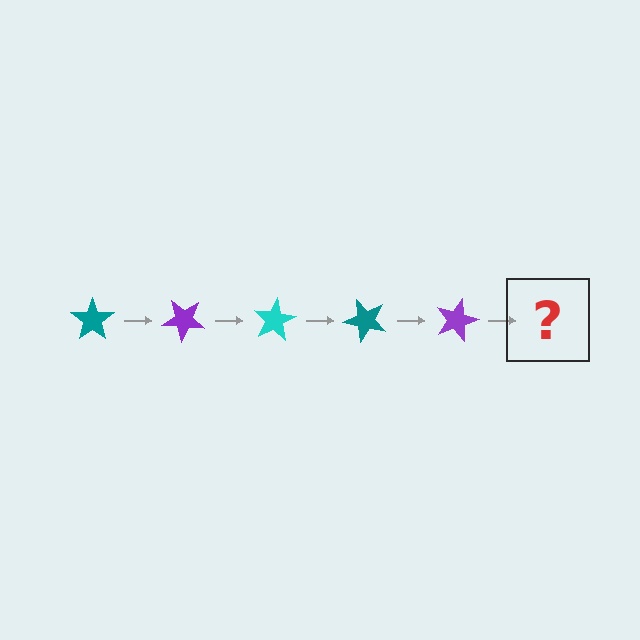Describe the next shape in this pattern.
It should be a cyan star, rotated 200 degrees from the start.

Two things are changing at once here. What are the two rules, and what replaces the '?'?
The two rules are that it rotates 40 degrees each step and the color cycles through teal, purple, and cyan. The '?' should be a cyan star, rotated 200 degrees from the start.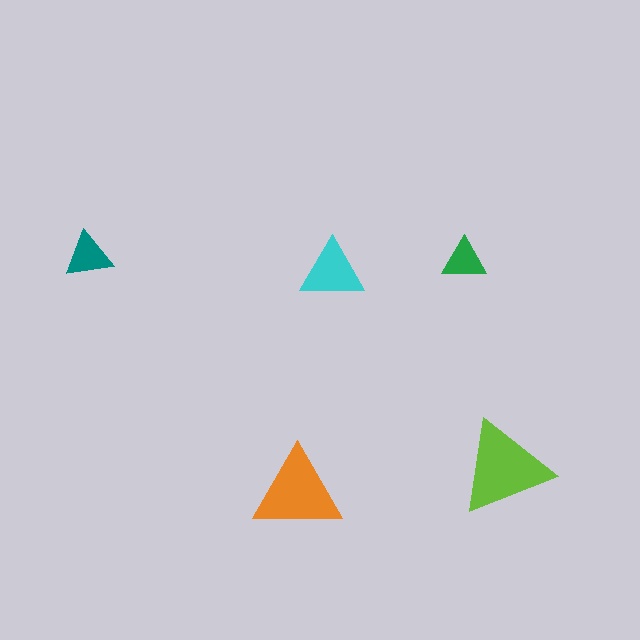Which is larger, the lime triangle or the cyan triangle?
The lime one.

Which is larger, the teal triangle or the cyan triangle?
The cyan one.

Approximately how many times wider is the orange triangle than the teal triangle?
About 2 times wider.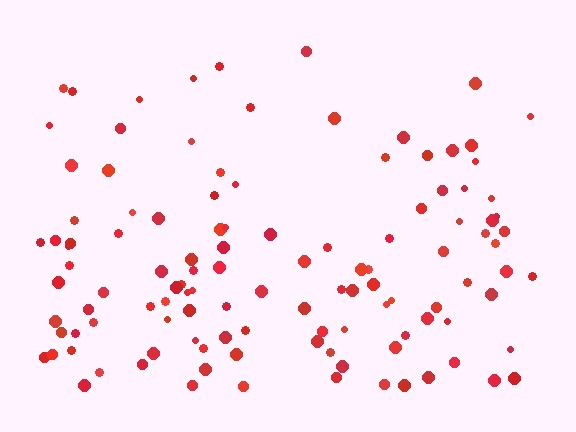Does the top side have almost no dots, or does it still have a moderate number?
Still a moderate number, just noticeably fewer than the bottom.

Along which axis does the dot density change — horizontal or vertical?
Vertical.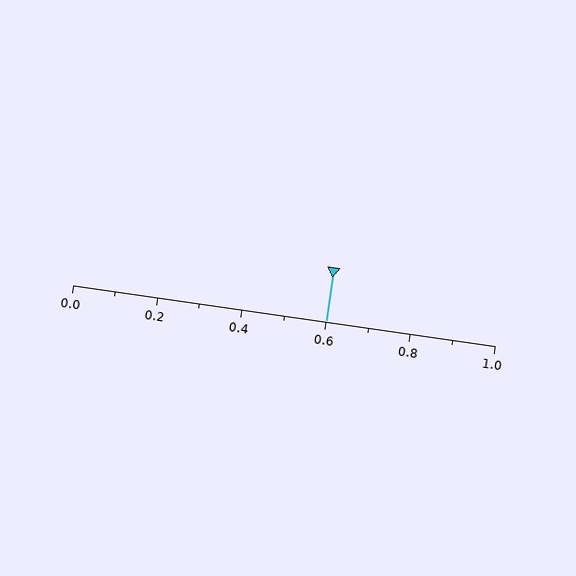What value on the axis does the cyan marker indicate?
The marker indicates approximately 0.6.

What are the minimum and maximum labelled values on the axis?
The axis runs from 0.0 to 1.0.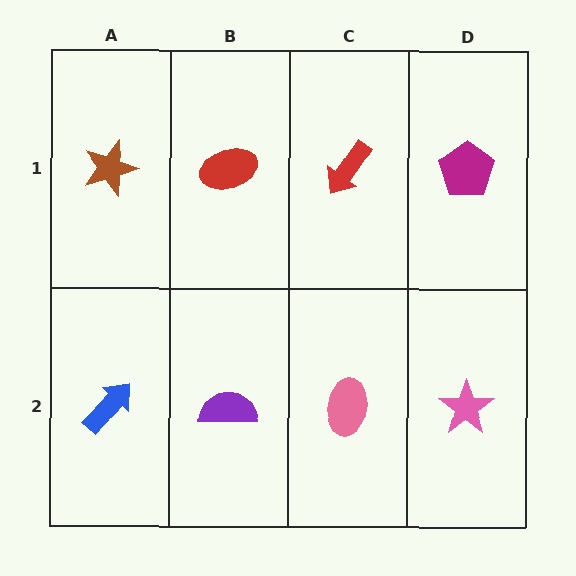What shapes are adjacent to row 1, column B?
A purple semicircle (row 2, column B), a brown star (row 1, column A), a red arrow (row 1, column C).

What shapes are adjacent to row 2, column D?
A magenta pentagon (row 1, column D), a pink ellipse (row 2, column C).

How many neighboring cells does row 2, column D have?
2.